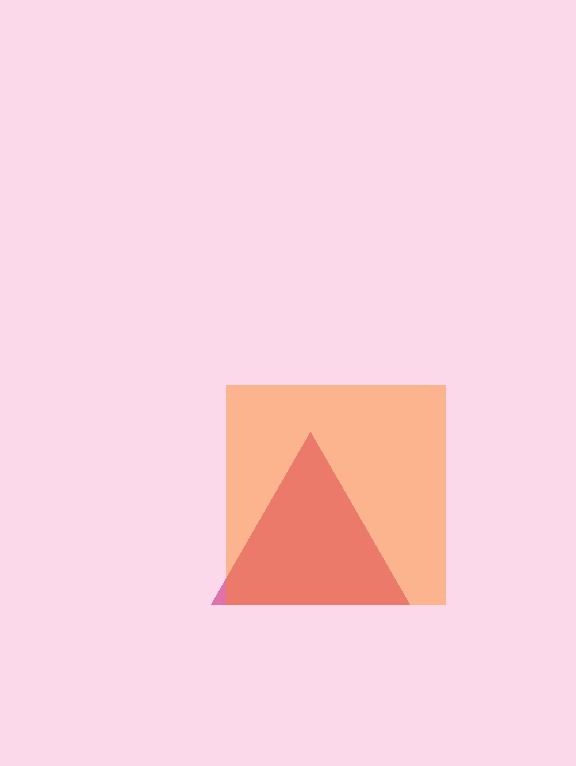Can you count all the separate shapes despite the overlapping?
Yes, there are 2 separate shapes.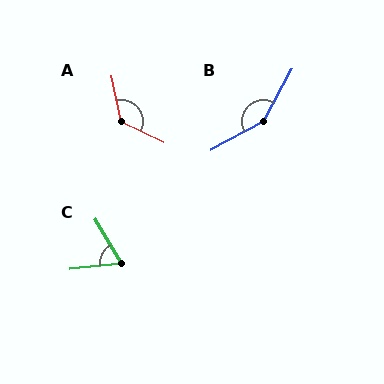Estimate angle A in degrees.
Approximately 127 degrees.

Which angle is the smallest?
C, at approximately 65 degrees.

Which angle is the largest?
B, at approximately 147 degrees.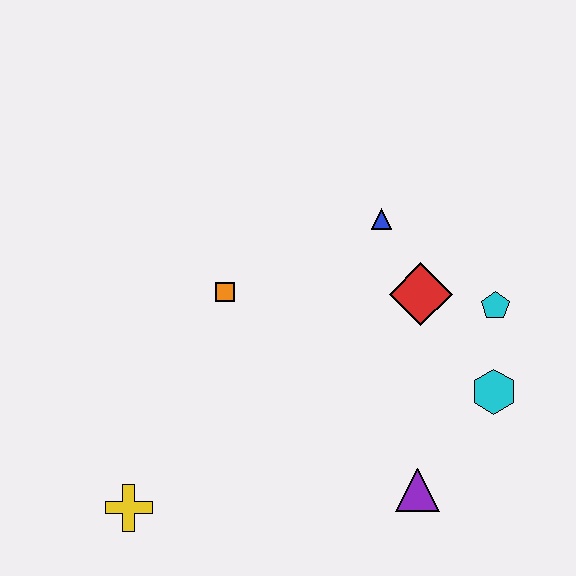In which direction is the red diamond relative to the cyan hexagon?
The red diamond is above the cyan hexagon.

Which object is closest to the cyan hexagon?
The cyan pentagon is closest to the cyan hexagon.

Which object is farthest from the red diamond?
The yellow cross is farthest from the red diamond.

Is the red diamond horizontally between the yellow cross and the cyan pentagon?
Yes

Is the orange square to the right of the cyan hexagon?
No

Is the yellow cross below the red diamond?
Yes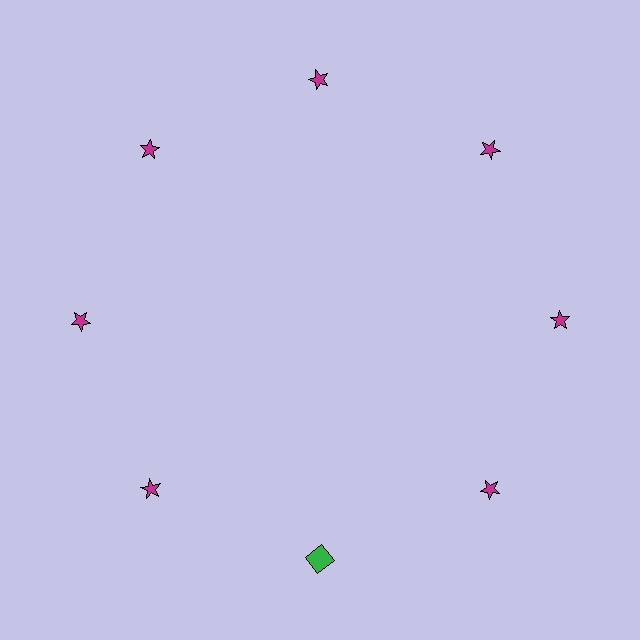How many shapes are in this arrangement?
There are 8 shapes arranged in a ring pattern.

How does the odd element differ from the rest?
It differs in both color (green instead of magenta) and shape (square instead of star).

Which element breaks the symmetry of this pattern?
The green square at roughly the 6 o'clock position breaks the symmetry. All other shapes are magenta stars.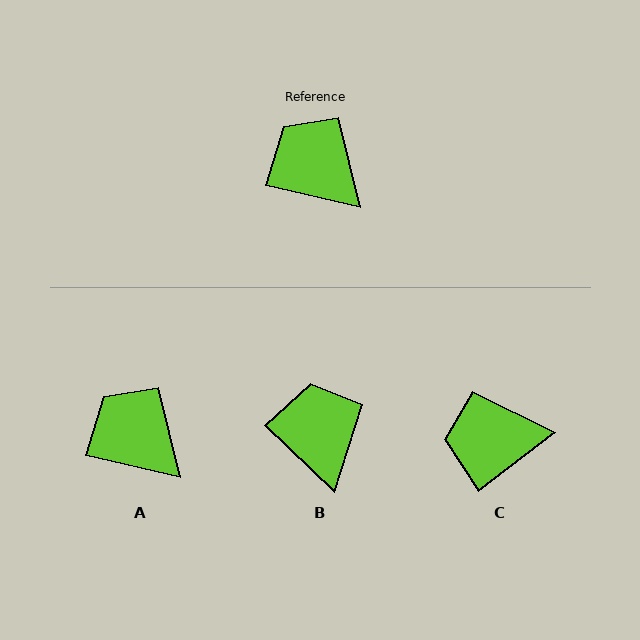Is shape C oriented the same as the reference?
No, it is off by about 51 degrees.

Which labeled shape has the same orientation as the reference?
A.